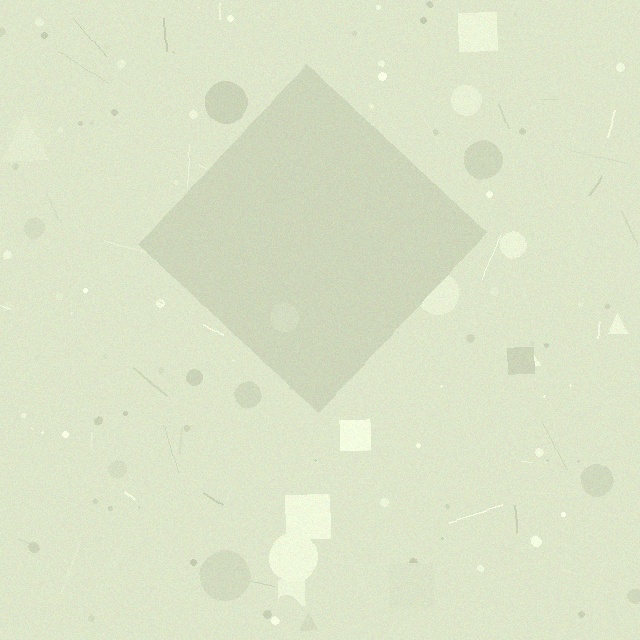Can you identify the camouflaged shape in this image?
The camouflaged shape is a diamond.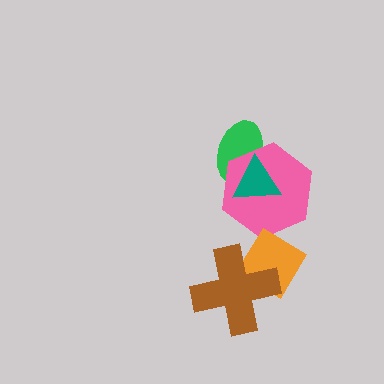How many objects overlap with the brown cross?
1 object overlaps with the brown cross.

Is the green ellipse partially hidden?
Yes, it is partially covered by another shape.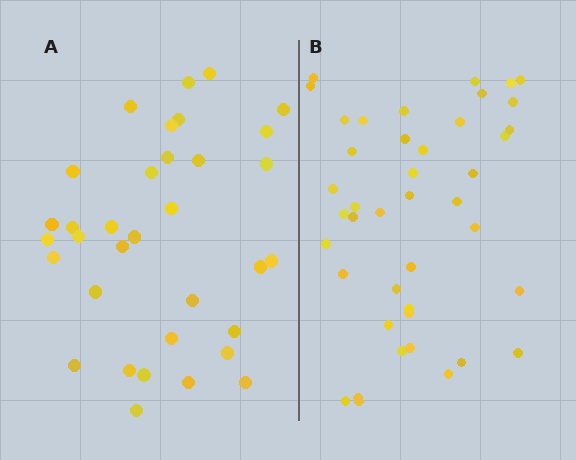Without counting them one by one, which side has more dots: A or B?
Region B (the right region) has more dots.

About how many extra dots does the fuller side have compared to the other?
Region B has roughly 8 or so more dots than region A.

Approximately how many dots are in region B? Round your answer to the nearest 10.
About 40 dots. (The exact count is 42, which rounds to 40.)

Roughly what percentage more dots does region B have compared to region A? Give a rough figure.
About 25% more.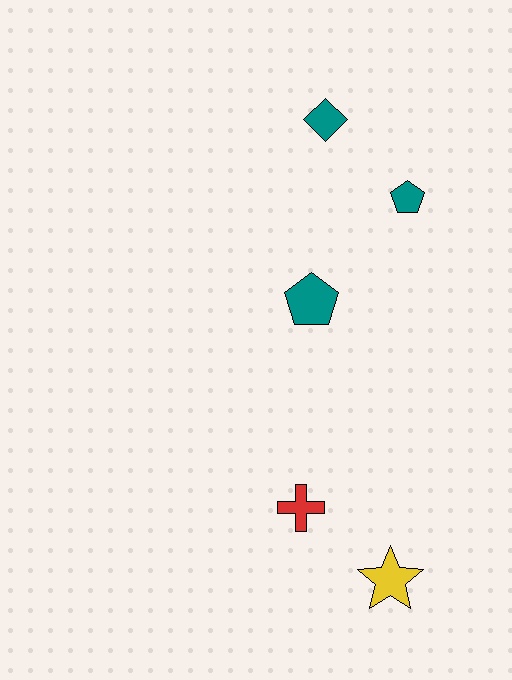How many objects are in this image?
There are 5 objects.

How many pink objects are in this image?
There are no pink objects.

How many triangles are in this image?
There are no triangles.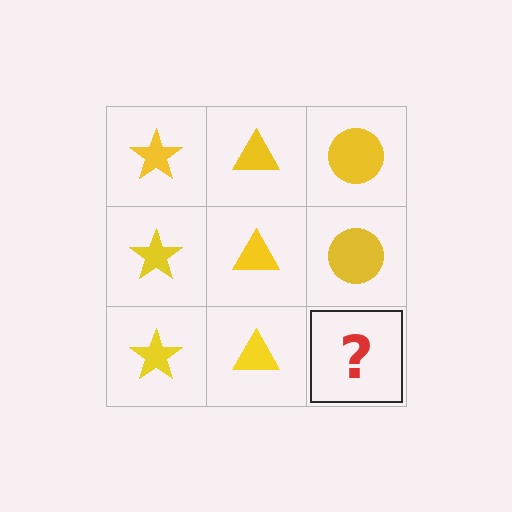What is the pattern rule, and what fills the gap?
The rule is that each column has a consistent shape. The gap should be filled with a yellow circle.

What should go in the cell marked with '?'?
The missing cell should contain a yellow circle.